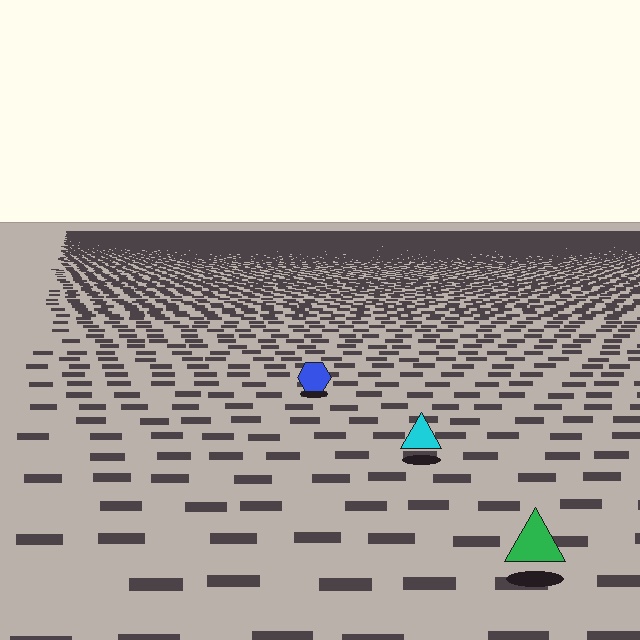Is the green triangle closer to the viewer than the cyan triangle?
Yes. The green triangle is closer — you can tell from the texture gradient: the ground texture is coarser near it.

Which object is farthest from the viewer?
The blue hexagon is farthest from the viewer. It appears smaller and the ground texture around it is denser.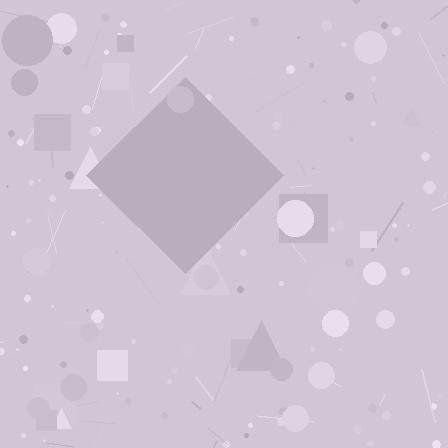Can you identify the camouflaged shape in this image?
The camouflaged shape is a diamond.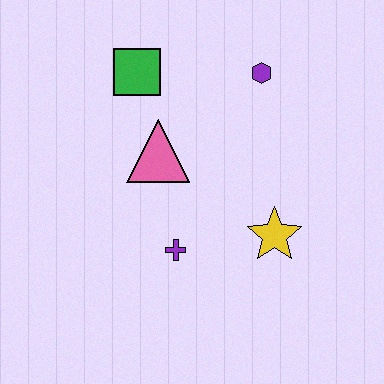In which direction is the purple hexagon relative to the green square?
The purple hexagon is to the right of the green square.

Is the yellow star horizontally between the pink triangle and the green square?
No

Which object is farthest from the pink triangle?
The yellow star is farthest from the pink triangle.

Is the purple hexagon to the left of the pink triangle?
No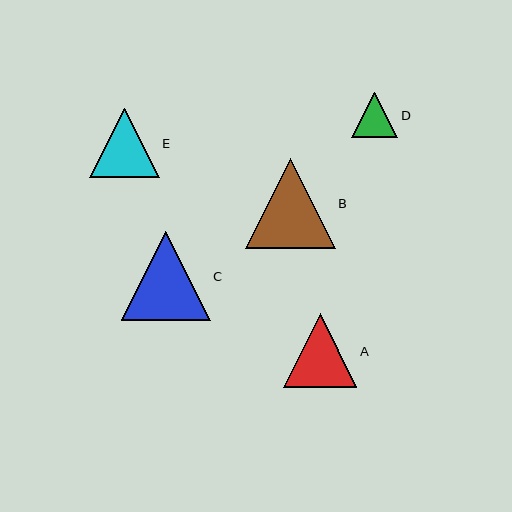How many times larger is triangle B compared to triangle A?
Triangle B is approximately 1.2 times the size of triangle A.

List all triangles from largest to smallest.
From largest to smallest: B, C, A, E, D.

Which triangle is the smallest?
Triangle D is the smallest with a size of approximately 46 pixels.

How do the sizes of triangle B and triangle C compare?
Triangle B and triangle C are approximately the same size.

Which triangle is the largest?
Triangle B is the largest with a size of approximately 90 pixels.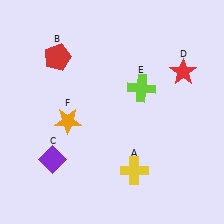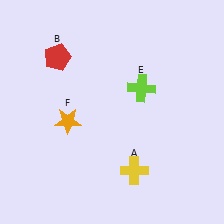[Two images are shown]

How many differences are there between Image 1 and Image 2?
There are 2 differences between the two images.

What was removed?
The red star (D), the purple diamond (C) were removed in Image 2.